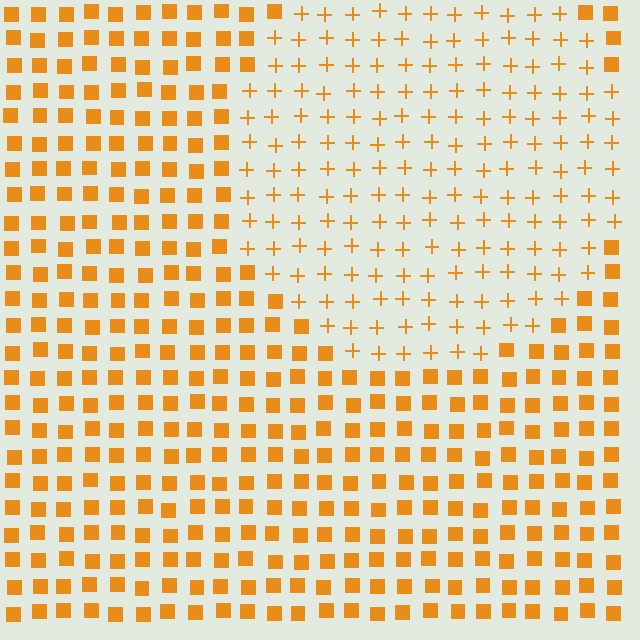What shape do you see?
I see a circle.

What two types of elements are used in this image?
The image uses plus signs inside the circle region and squares outside it.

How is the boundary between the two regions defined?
The boundary is defined by a change in element shape: plus signs inside vs. squares outside. All elements share the same color and spacing.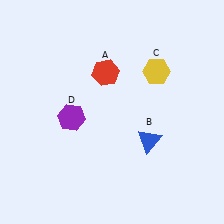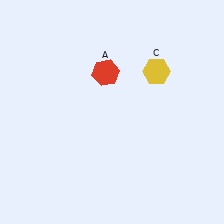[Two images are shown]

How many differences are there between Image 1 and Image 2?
There are 2 differences between the two images.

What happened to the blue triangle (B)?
The blue triangle (B) was removed in Image 2. It was in the bottom-right area of Image 1.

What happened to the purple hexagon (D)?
The purple hexagon (D) was removed in Image 2. It was in the bottom-left area of Image 1.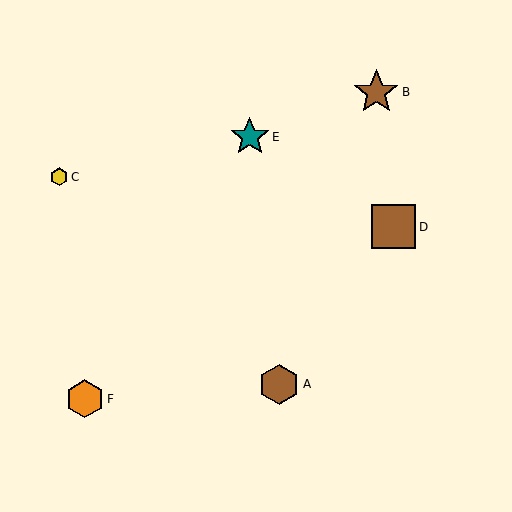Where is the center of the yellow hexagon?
The center of the yellow hexagon is at (59, 177).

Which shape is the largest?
The brown star (labeled B) is the largest.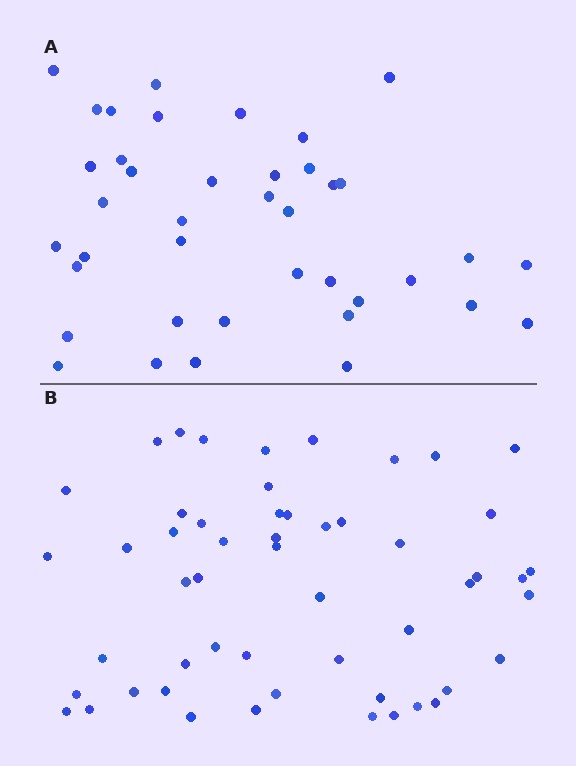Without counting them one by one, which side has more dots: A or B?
Region B (the bottom region) has more dots.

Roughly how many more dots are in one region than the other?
Region B has approximately 15 more dots than region A.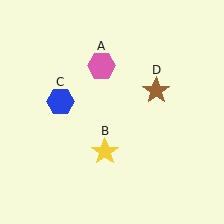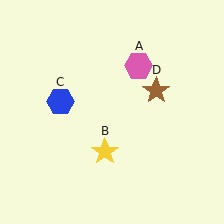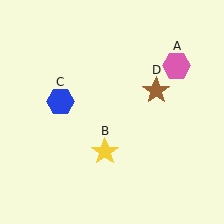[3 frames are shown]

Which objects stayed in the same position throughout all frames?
Yellow star (object B) and blue hexagon (object C) and brown star (object D) remained stationary.